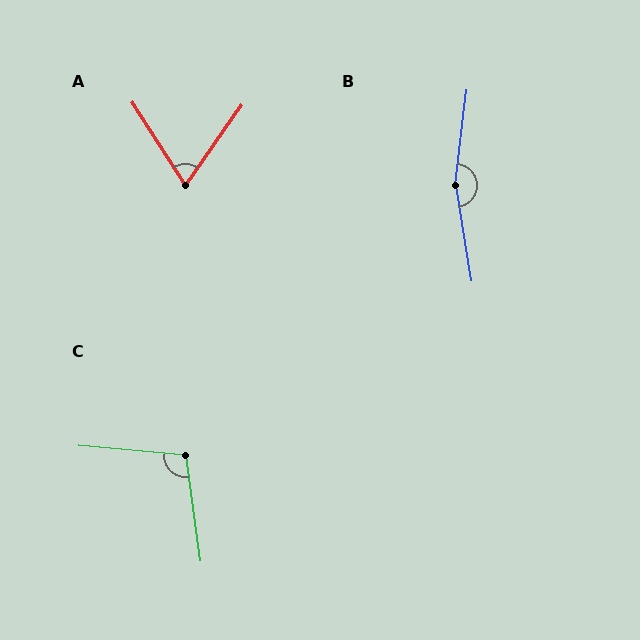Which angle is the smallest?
A, at approximately 68 degrees.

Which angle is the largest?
B, at approximately 164 degrees.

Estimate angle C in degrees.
Approximately 103 degrees.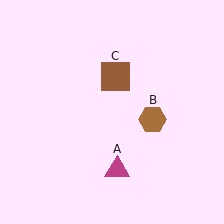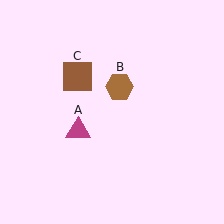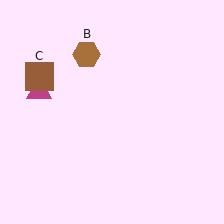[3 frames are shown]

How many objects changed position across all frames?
3 objects changed position: magenta triangle (object A), brown hexagon (object B), brown square (object C).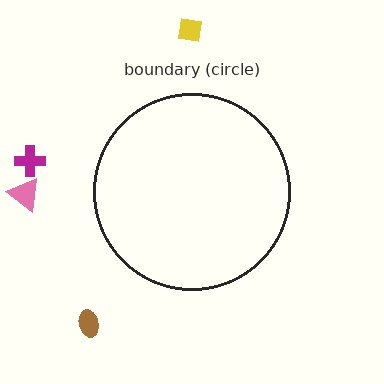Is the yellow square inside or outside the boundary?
Outside.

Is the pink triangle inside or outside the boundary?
Outside.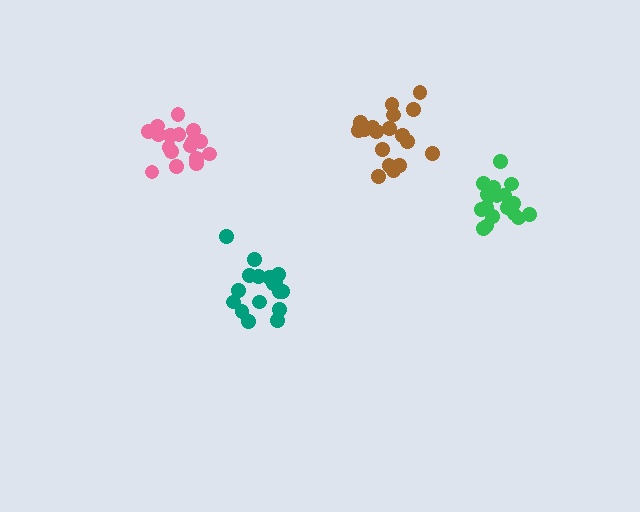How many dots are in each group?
Group 1: 17 dots, Group 2: 18 dots, Group 3: 18 dots, Group 4: 19 dots (72 total).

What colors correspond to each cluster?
The clusters are colored: teal, brown, pink, green.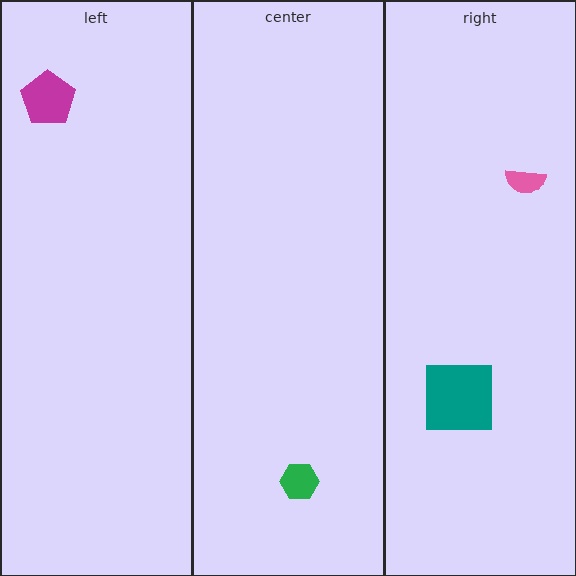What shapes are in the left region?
The magenta pentagon.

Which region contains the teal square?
The right region.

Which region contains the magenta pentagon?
The left region.